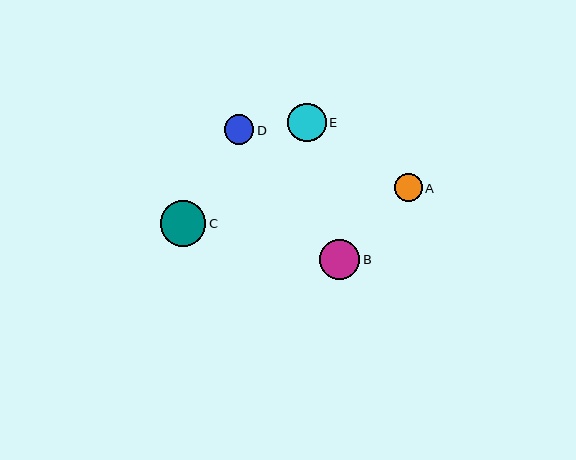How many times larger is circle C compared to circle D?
Circle C is approximately 1.6 times the size of circle D.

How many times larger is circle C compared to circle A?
Circle C is approximately 1.6 times the size of circle A.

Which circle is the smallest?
Circle A is the smallest with a size of approximately 28 pixels.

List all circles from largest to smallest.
From largest to smallest: C, B, E, D, A.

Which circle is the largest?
Circle C is the largest with a size of approximately 46 pixels.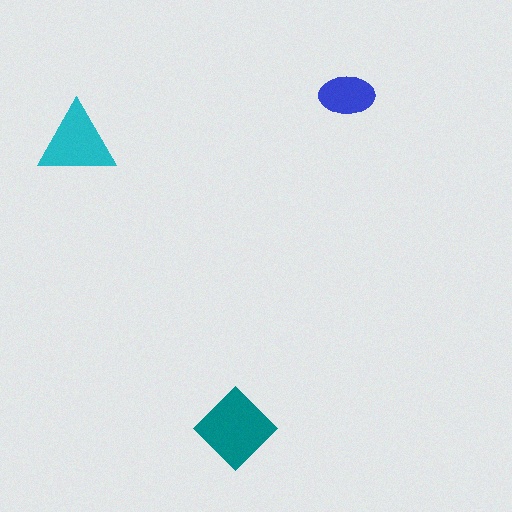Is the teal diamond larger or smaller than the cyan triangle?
Larger.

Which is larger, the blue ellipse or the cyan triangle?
The cyan triangle.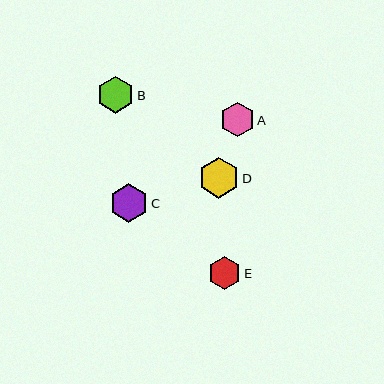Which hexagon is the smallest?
Hexagon E is the smallest with a size of approximately 33 pixels.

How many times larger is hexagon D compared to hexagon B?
Hexagon D is approximately 1.1 times the size of hexagon B.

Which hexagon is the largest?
Hexagon D is the largest with a size of approximately 40 pixels.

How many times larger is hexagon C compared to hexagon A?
Hexagon C is approximately 1.1 times the size of hexagon A.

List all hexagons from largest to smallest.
From largest to smallest: D, C, B, A, E.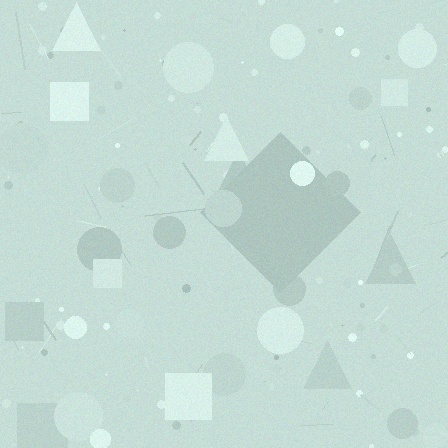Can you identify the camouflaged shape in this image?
The camouflaged shape is a diamond.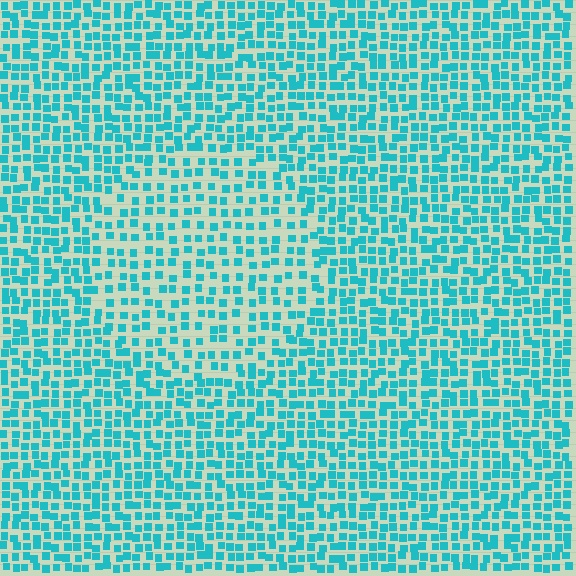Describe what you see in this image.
The image contains small cyan elements arranged at two different densities. A circle-shaped region is visible where the elements are less densely packed than the surrounding area.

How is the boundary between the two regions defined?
The boundary is defined by a change in element density (approximately 1.6x ratio). All elements are the same color, size, and shape.